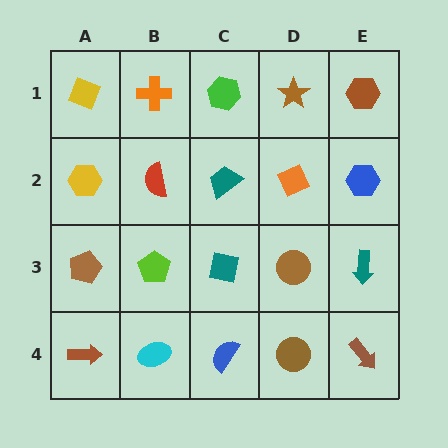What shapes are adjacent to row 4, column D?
A brown circle (row 3, column D), a blue semicircle (row 4, column C), a brown arrow (row 4, column E).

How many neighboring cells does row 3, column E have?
3.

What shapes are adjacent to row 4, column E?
A teal arrow (row 3, column E), a brown circle (row 4, column D).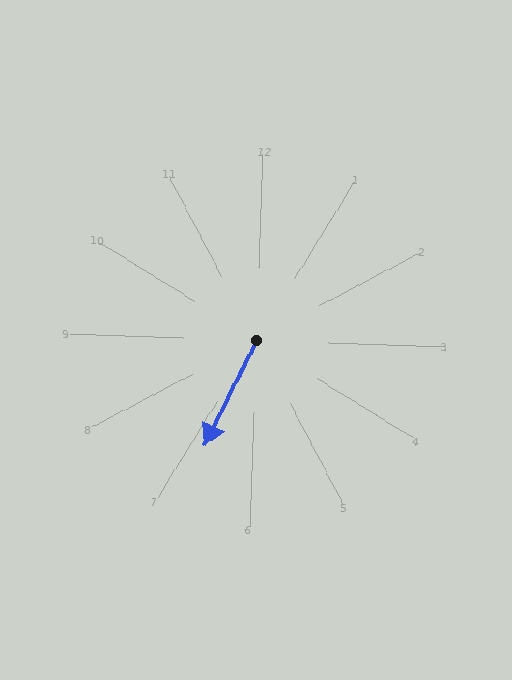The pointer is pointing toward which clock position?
Roughly 7 o'clock.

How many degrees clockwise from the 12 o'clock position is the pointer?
Approximately 204 degrees.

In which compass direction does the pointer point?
Southwest.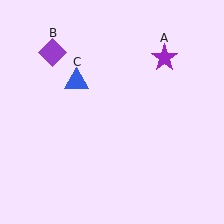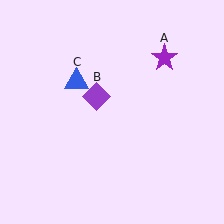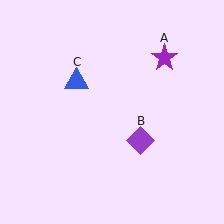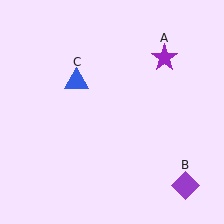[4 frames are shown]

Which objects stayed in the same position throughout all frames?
Purple star (object A) and blue triangle (object C) remained stationary.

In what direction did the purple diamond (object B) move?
The purple diamond (object B) moved down and to the right.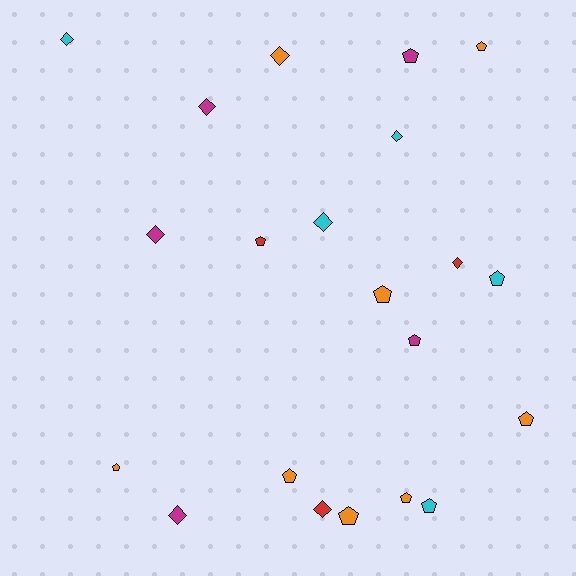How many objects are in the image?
There are 21 objects.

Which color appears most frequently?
Orange, with 8 objects.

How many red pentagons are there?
There is 1 red pentagon.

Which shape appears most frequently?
Pentagon, with 12 objects.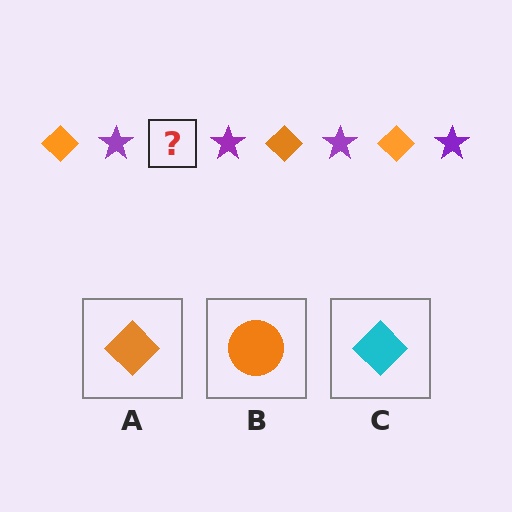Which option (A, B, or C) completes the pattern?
A.